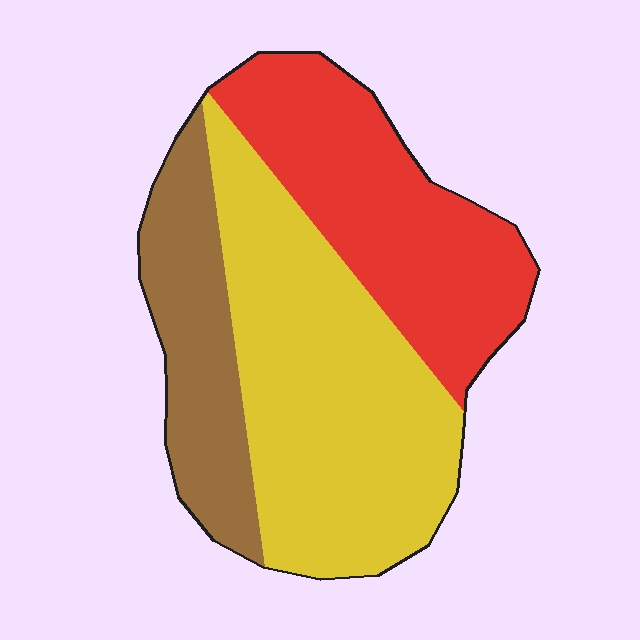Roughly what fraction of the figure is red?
Red covers roughly 35% of the figure.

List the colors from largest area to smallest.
From largest to smallest: yellow, red, brown.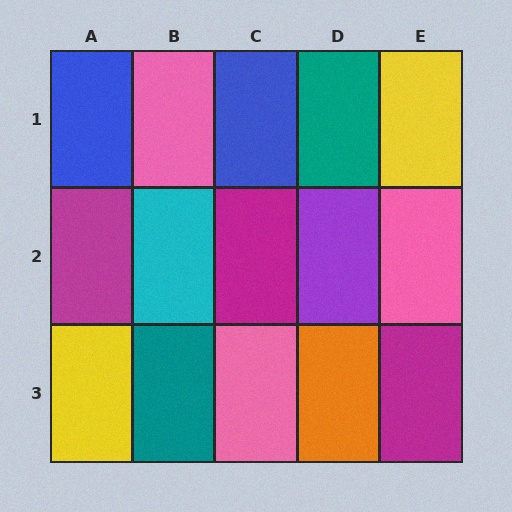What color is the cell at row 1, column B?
Pink.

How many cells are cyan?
1 cell is cyan.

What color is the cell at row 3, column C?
Pink.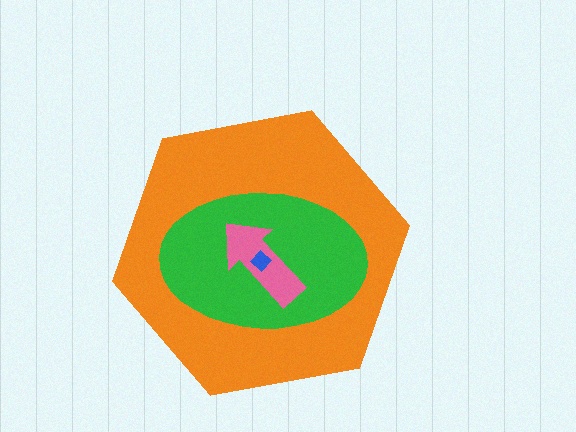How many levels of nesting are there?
4.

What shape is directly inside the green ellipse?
The pink arrow.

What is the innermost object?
The blue diamond.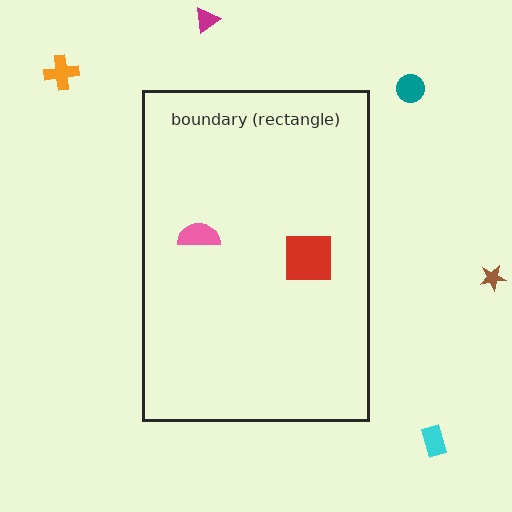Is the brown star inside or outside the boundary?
Outside.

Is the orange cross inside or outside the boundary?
Outside.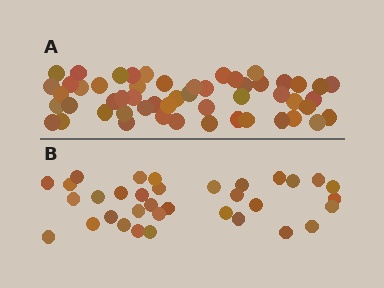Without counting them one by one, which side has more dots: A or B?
Region A (the top region) has more dots.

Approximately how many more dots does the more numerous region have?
Region A has approximately 20 more dots than region B.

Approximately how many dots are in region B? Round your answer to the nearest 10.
About 30 dots. (The exact count is 34, which rounds to 30.)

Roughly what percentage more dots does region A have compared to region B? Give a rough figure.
About 55% more.